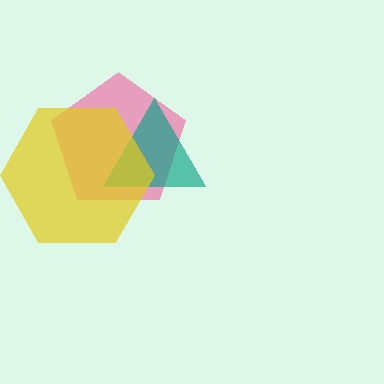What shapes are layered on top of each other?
The layered shapes are: a pink pentagon, a teal triangle, a yellow hexagon.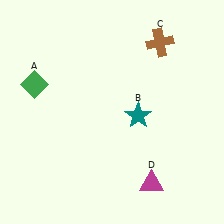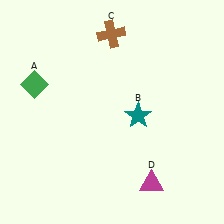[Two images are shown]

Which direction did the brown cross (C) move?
The brown cross (C) moved left.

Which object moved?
The brown cross (C) moved left.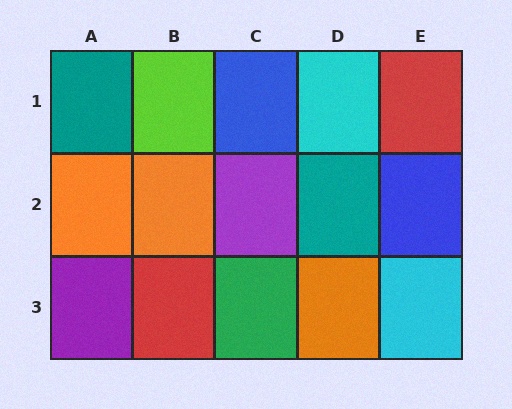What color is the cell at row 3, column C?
Green.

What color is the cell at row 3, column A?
Purple.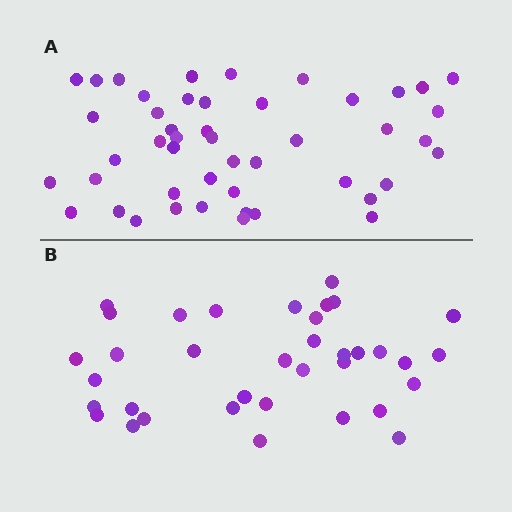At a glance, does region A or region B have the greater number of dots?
Region A (the top region) has more dots.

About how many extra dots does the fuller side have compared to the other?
Region A has roughly 12 or so more dots than region B.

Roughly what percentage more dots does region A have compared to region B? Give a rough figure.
About 30% more.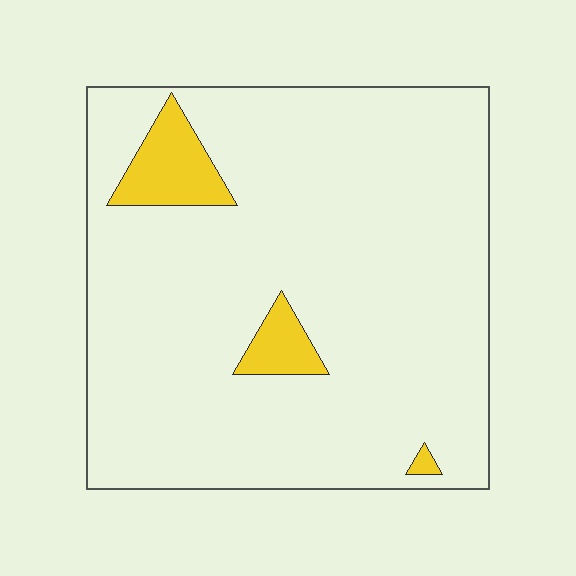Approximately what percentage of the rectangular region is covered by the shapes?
Approximately 10%.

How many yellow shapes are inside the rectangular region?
3.